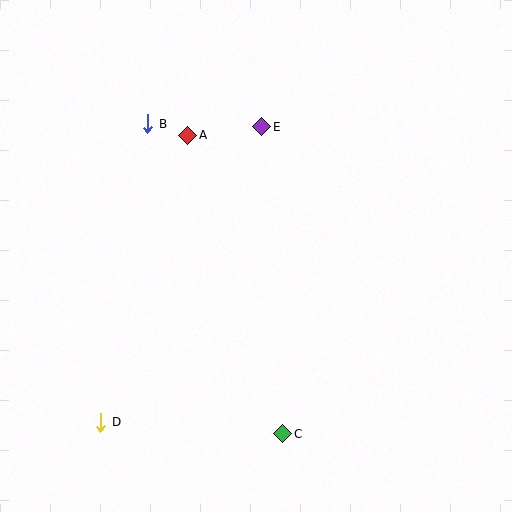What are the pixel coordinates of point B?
Point B is at (148, 124).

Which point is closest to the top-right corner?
Point E is closest to the top-right corner.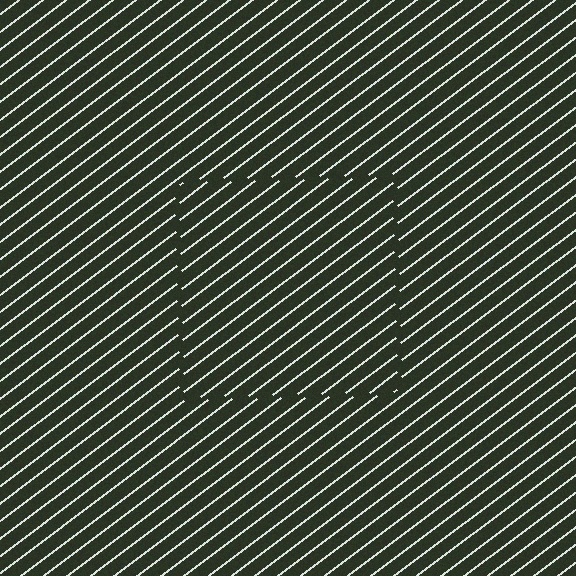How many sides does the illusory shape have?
4 sides — the line-ends trace a square.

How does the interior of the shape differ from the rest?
The interior of the shape contains the same grating, shifted by half a period — the contour is defined by the phase discontinuity where line-ends from the inner and outer gratings abut.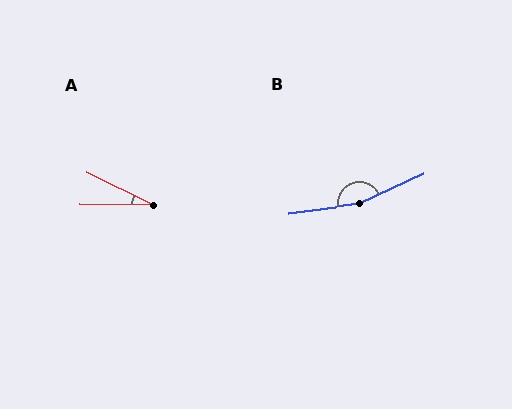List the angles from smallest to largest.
A (26°), B (162°).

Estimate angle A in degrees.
Approximately 26 degrees.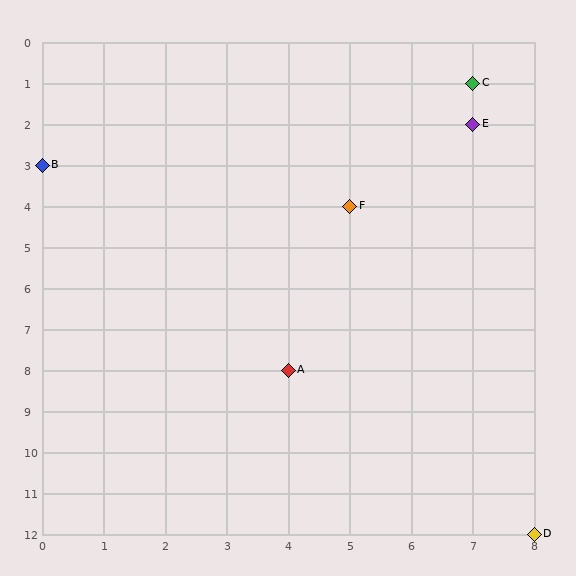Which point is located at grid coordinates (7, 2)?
Point E is at (7, 2).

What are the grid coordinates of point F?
Point F is at grid coordinates (5, 4).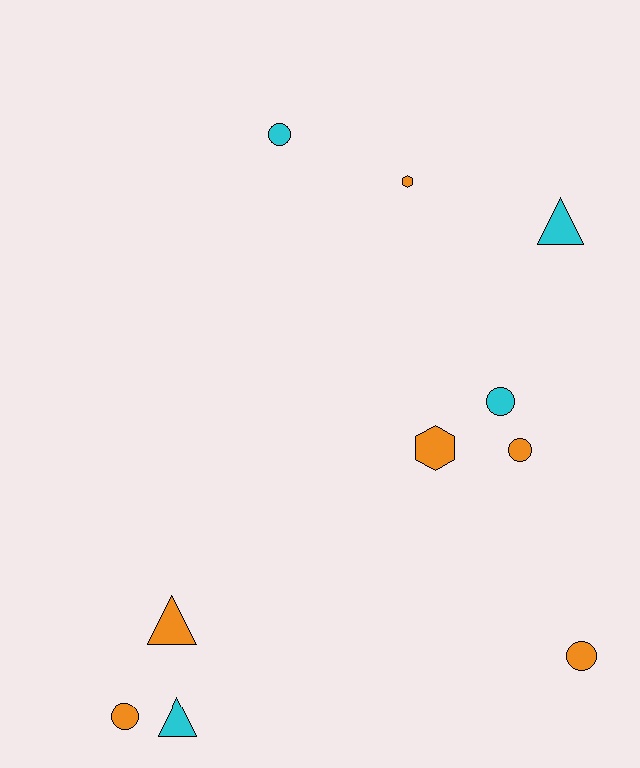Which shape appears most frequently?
Circle, with 5 objects.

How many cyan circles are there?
There are 2 cyan circles.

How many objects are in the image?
There are 10 objects.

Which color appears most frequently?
Orange, with 6 objects.